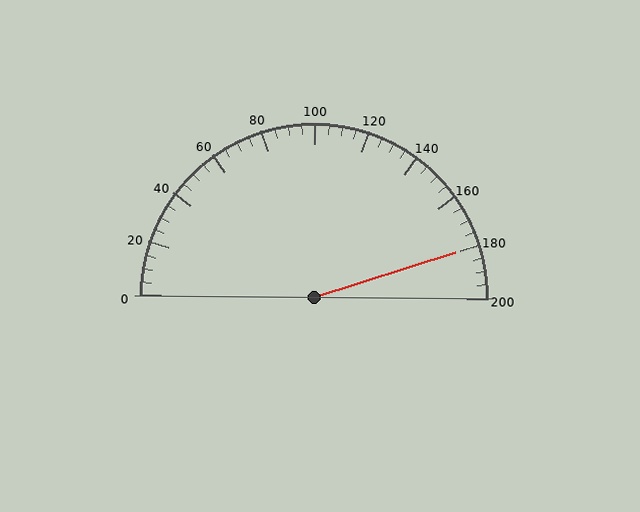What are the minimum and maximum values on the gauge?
The gauge ranges from 0 to 200.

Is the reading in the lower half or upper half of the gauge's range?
The reading is in the upper half of the range (0 to 200).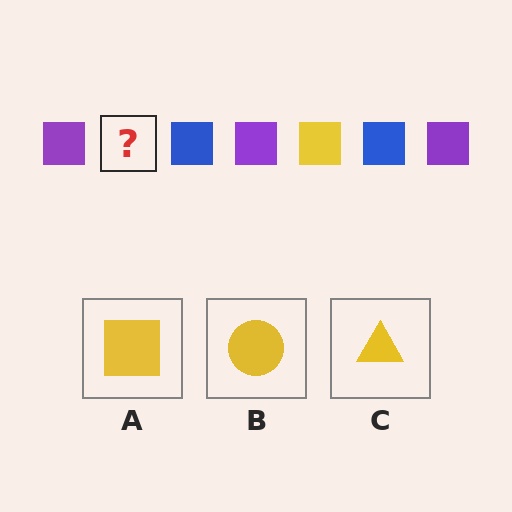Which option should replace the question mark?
Option A.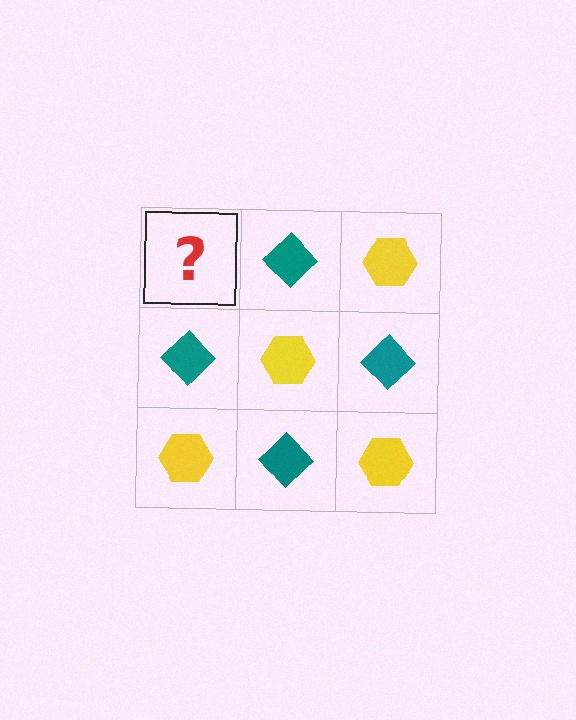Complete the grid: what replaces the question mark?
The question mark should be replaced with a yellow hexagon.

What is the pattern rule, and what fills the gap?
The rule is that it alternates yellow hexagon and teal diamond in a checkerboard pattern. The gap should be filled with a yellow hexagon.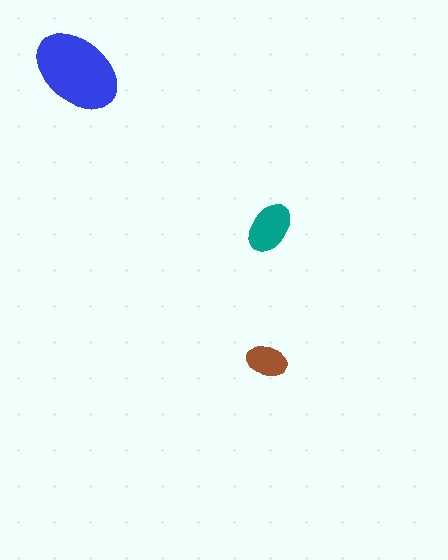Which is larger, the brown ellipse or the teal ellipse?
The teal one.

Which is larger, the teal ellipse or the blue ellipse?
The blue one.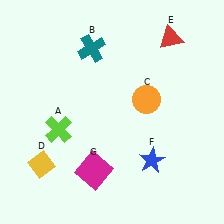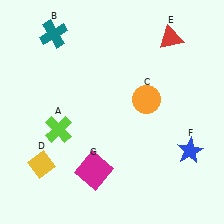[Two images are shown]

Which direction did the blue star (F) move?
The blue star (F) moved right.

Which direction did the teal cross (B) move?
The teal cross (B) moved left.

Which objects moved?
The objects that moved are: the teal cross (B), the blue star (F).